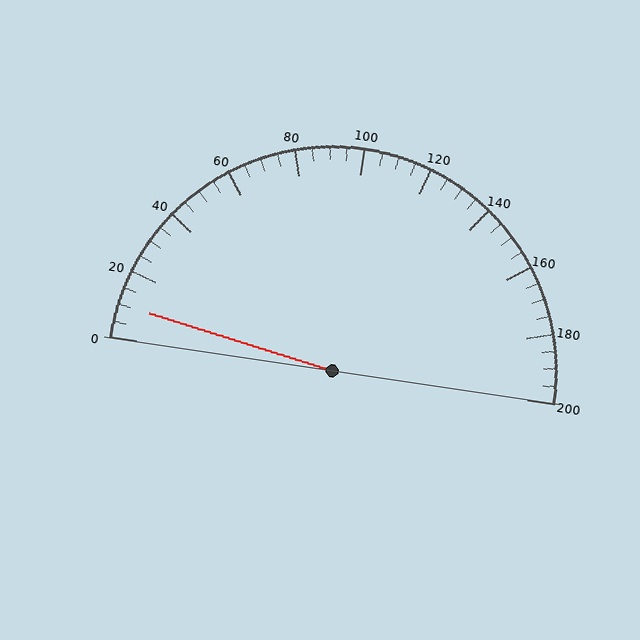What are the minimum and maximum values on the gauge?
The gauge ranges from 0 to 200.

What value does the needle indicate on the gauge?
The needle indicates approximately 10.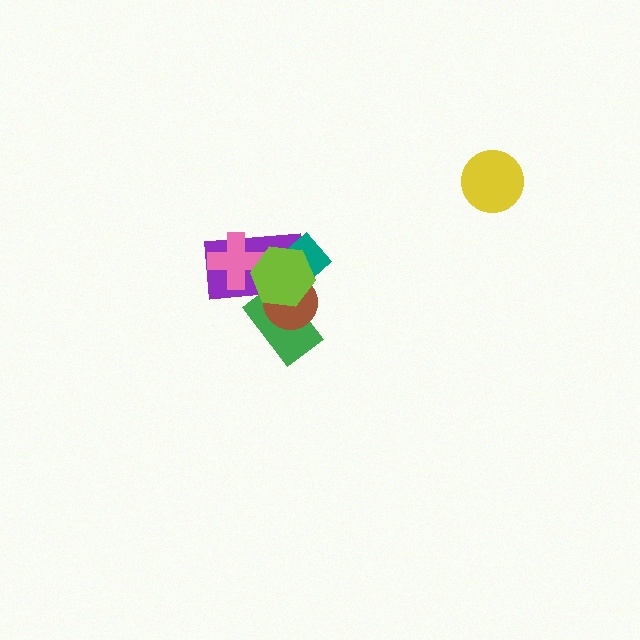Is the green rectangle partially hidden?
Yes, it is partially covered by another shape.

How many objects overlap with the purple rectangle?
5 objects overlap with the purple rectangle.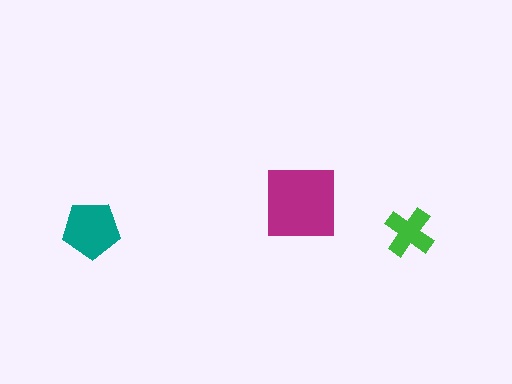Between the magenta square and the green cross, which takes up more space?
The magenta square.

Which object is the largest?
The magenta square.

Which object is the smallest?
The green cross.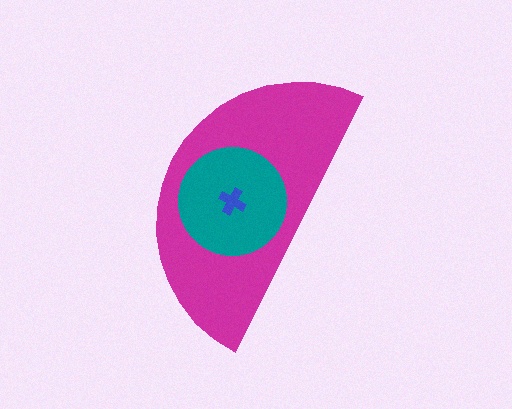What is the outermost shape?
The magenta semicircle.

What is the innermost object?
The blue cross.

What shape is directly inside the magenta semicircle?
The teal circle.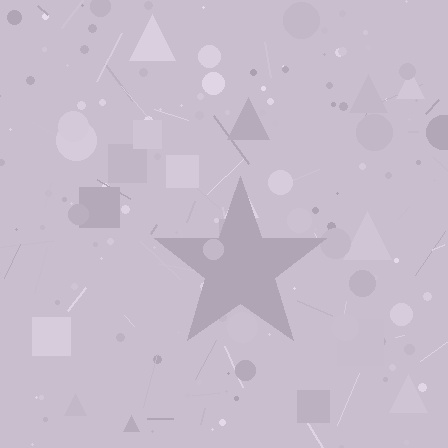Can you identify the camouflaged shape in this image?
The camouflaged shape is a star.